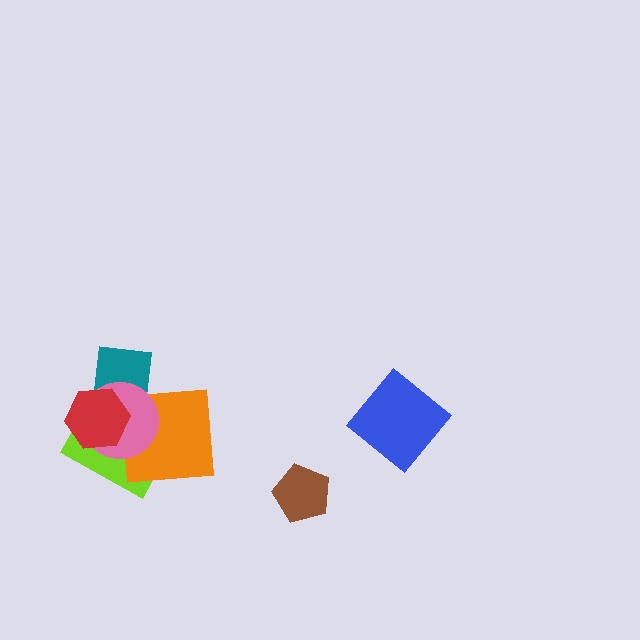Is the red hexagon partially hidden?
No, no other shape covers it.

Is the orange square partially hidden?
Yes, it is partially covered by another shape.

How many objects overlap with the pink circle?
4 objects overlap with the pink circle.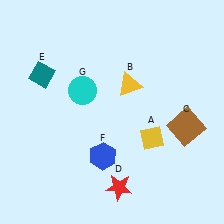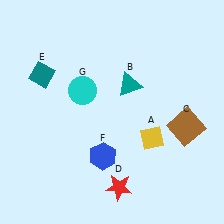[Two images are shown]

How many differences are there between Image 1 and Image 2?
There is 1 difference between the two images.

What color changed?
The triangle (B) changed from yellow in Image 1 to teal in Image 2.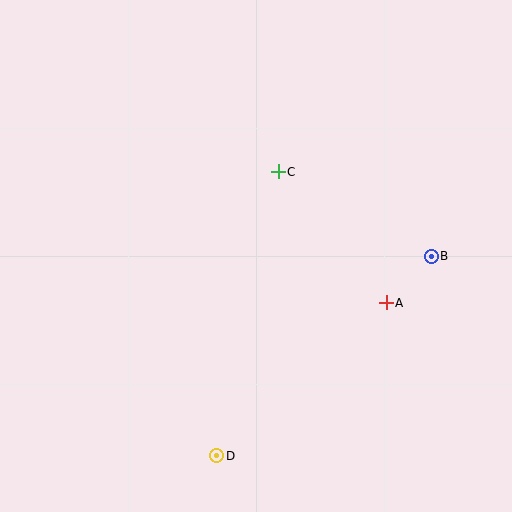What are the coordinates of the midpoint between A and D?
The midpoint between A and D is at (301, 379).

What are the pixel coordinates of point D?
Point D is at (217, 456).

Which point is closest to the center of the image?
Point C at (278, 172) is closest to the center.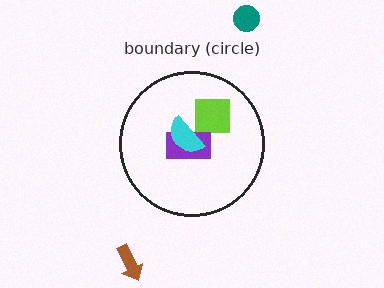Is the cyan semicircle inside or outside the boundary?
Inside.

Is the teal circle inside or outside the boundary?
Outside.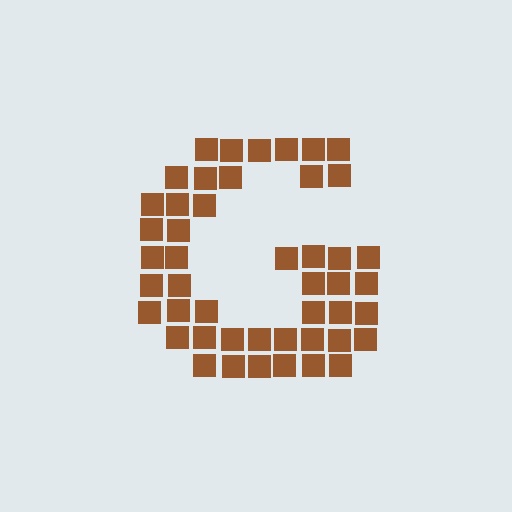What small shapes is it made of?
It is made of small squares.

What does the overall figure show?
The overall figure shows the letter G.